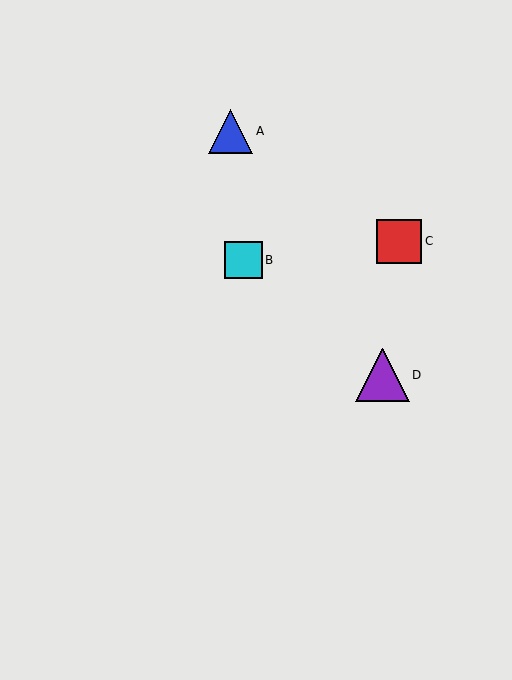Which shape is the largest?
The purple triangle (labeled D) is the largest.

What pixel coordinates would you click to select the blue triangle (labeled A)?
Click at (231, 131) to select the blue triangle A.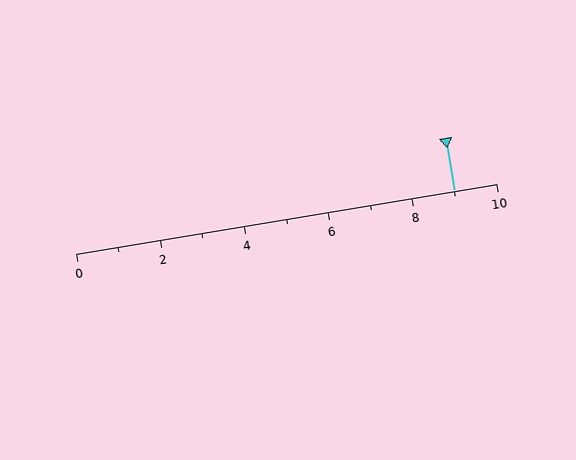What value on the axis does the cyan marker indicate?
The marker indicates approximately 9.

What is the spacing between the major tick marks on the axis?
The major ticks are spaced 2 apart.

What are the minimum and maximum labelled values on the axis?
The axis runs from 0 to 10.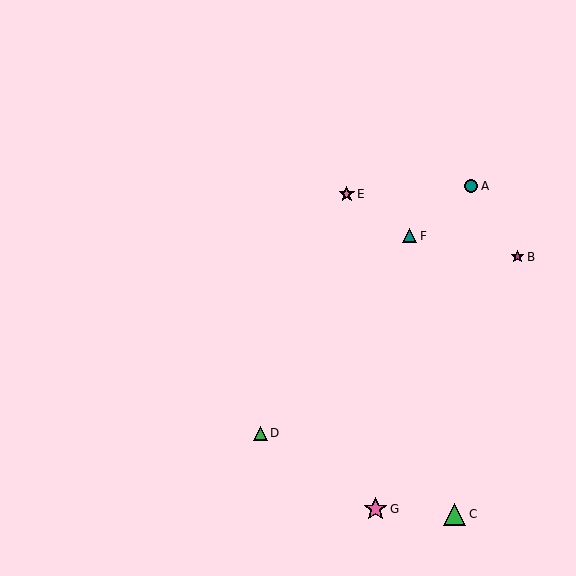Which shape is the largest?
The pink star (labeled G) is the largest.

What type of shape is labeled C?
Shape C is a green triangle.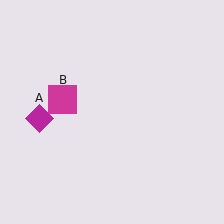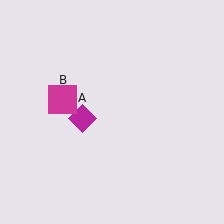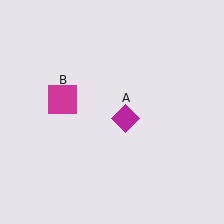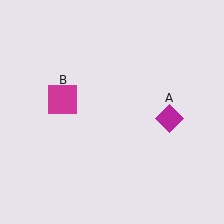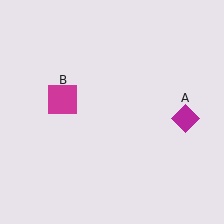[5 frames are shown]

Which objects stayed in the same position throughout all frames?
Magenta square (object B) remained stationary.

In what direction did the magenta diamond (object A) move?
The magenta diamond (object A) moved right.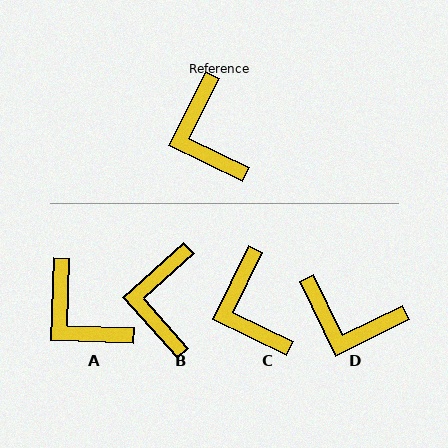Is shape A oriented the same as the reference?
No, it is off by about 24 degrees.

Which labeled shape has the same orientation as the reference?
C.